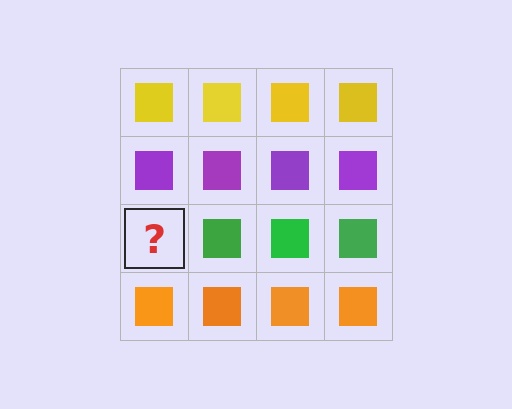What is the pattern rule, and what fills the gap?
The rule is that each row has a consistent color. The gap should be filled with a green square.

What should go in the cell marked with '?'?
The missing cell should contain a green square.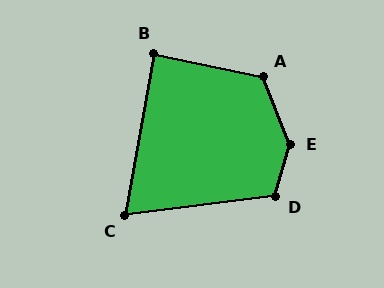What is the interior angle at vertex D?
Approximately 114 degrees (obtuse).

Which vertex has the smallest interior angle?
C, at approximately 73 degrees.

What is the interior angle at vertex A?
Approximately 123 degrees (obtuse).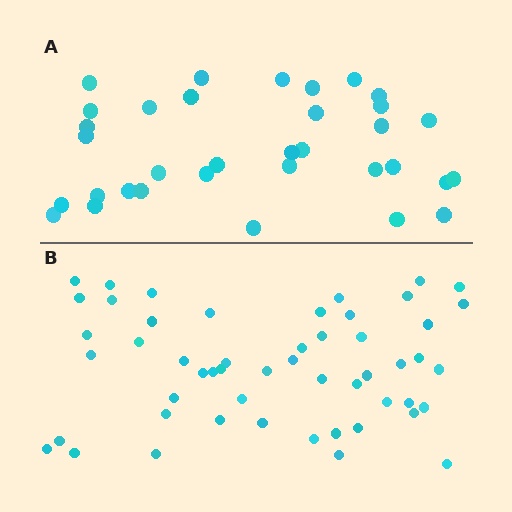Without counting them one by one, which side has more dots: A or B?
Region B (the bottom region) has more dots.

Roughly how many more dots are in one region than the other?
Region B has approximately 20 more dots than region A.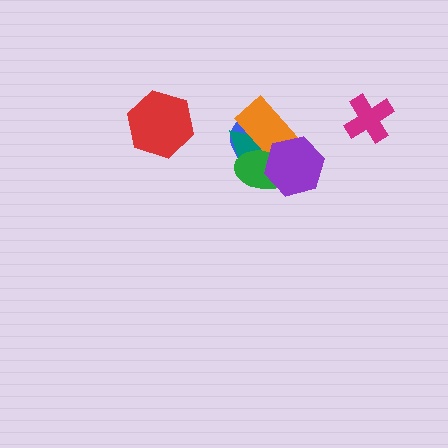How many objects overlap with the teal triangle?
4 objects overlap with the teal triangle.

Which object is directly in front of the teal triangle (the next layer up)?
The orange rectangle is directly in front of the teal triangle.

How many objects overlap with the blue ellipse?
4 objects overlap with the blue ellipse.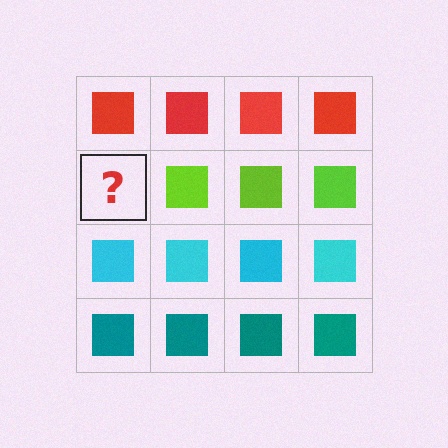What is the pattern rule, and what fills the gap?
The rule is that each row has a consistent color. The gap should be filled with a lime square.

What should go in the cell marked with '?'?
The missing cell should contain a lime square.